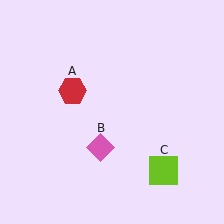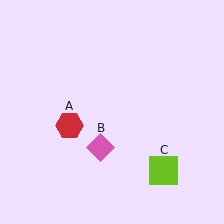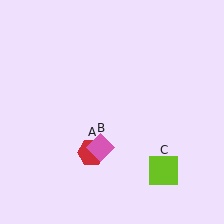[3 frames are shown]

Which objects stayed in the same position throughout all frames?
Pink diamond (object B) and lime square (object C) remained stationary.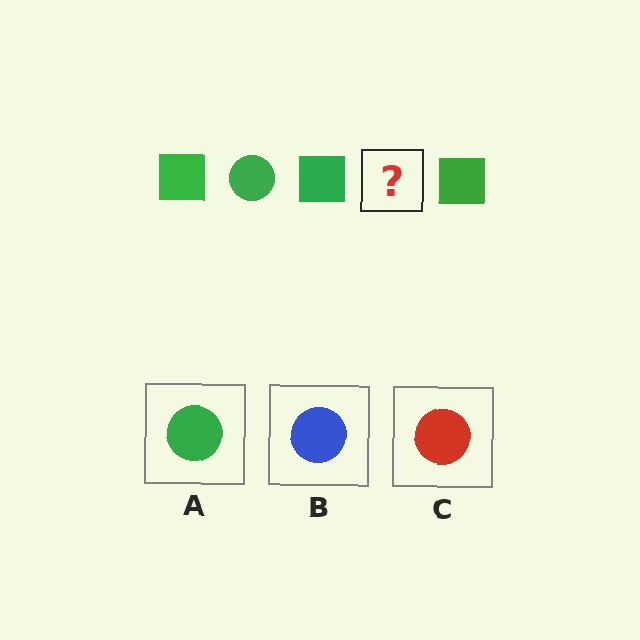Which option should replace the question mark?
Option A.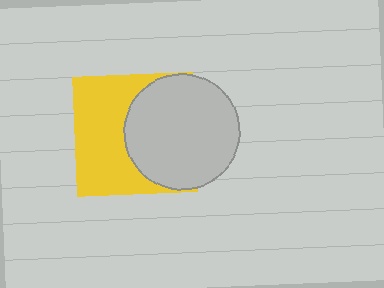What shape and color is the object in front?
The object in front is a light gray circle.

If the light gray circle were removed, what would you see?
You would see the complete yellow square.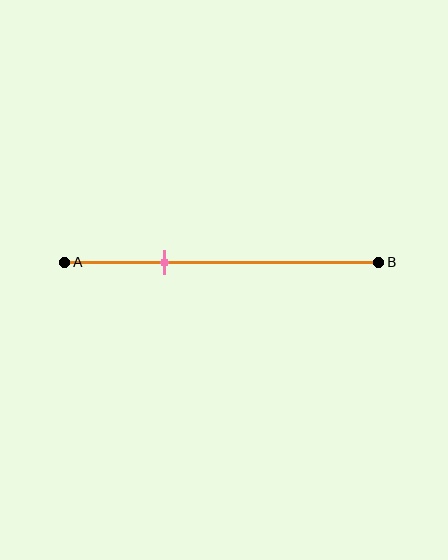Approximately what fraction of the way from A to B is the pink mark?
The pink mark is approximately 30% of the way from A to B.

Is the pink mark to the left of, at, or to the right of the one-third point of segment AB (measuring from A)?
The pink mark is approximately at the one-third point of segment AB.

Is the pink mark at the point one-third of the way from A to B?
Yes, the mark is approximately at the one-third point.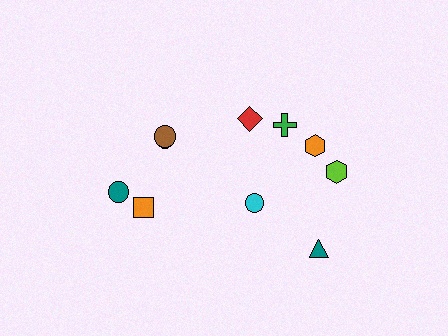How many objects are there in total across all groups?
There are 10 objects.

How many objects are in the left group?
There are 4 objects.